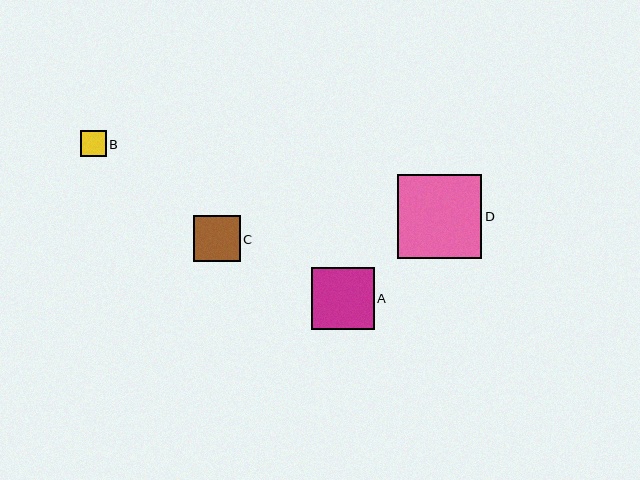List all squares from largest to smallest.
From largest to smallest: D, A, C, B.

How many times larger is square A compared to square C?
Square A is approximately 1.3 times the size of square C.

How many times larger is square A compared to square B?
Square A is approximately 2.4 times the size of square B.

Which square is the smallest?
Square B is the smallest with a size of approximately 26 pixels.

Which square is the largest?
Square D is the largest with a size of approximately 84 pixels.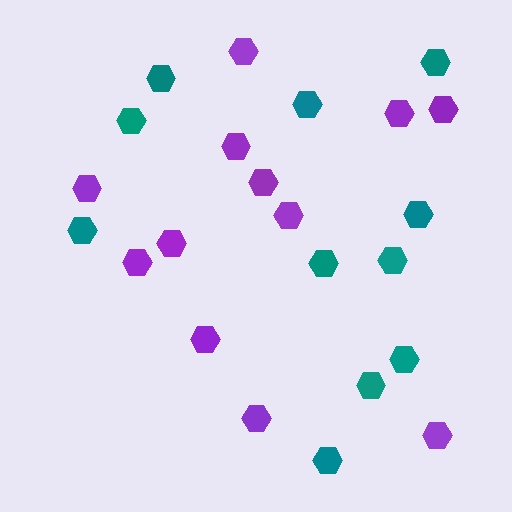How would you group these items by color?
There are 2 groups: one group of purple hexagons (12) and one group of teal hexagons (11).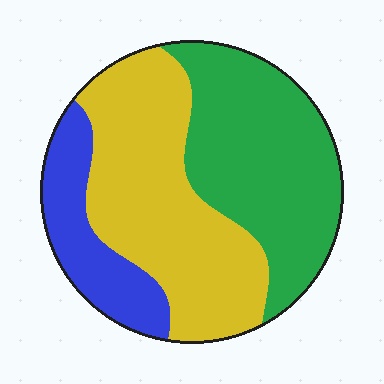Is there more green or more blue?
Green.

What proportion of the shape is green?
Green covers around 40% of the shape.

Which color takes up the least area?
Blue, at roughly 15%.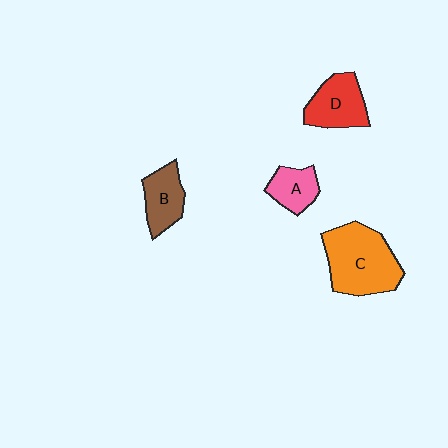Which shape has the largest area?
Shape C (orange).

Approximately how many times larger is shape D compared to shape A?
Approximately 1.5 times.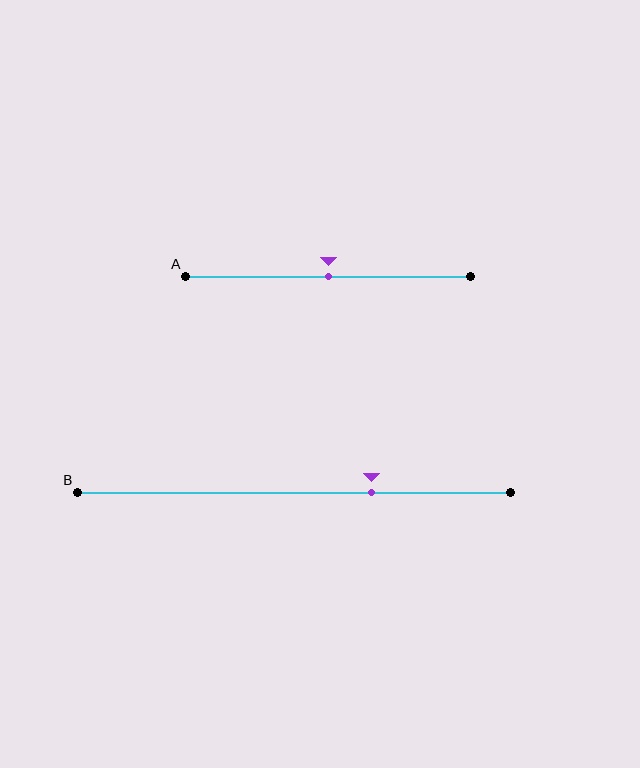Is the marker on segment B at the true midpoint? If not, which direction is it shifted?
No, the marker on segment B is shifted to the right by about 18% of the segment length.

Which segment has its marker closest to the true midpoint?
Segment A has its marker closest to the true midpoint.